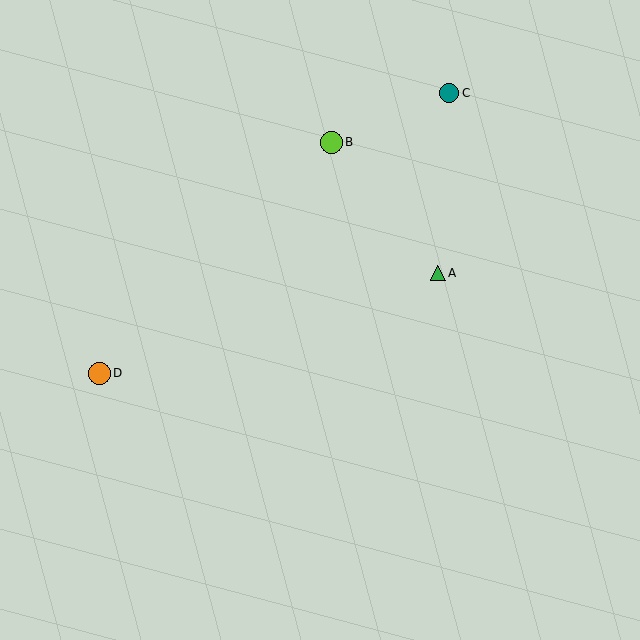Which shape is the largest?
The lime circle (labeled B) is the largest.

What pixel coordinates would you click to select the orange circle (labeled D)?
Click at (99, 373) to select the orange circle D.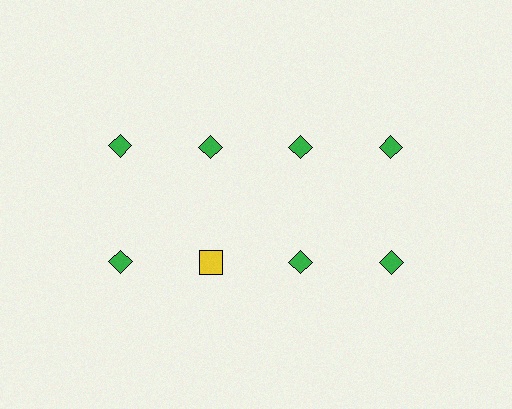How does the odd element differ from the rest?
It differs in both color (yellow instead of green) and shape (square instead of diamond).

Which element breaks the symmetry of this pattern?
The yellow square in the second row, second from left column breaks the symmetry. All other shapes are green diamonds.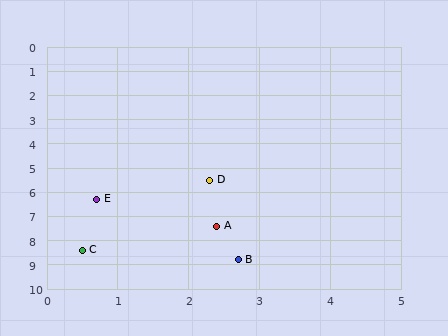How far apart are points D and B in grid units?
Points D and B are about 3.3 grid units apart.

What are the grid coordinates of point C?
Point C is at approximately (0.5, 8.4).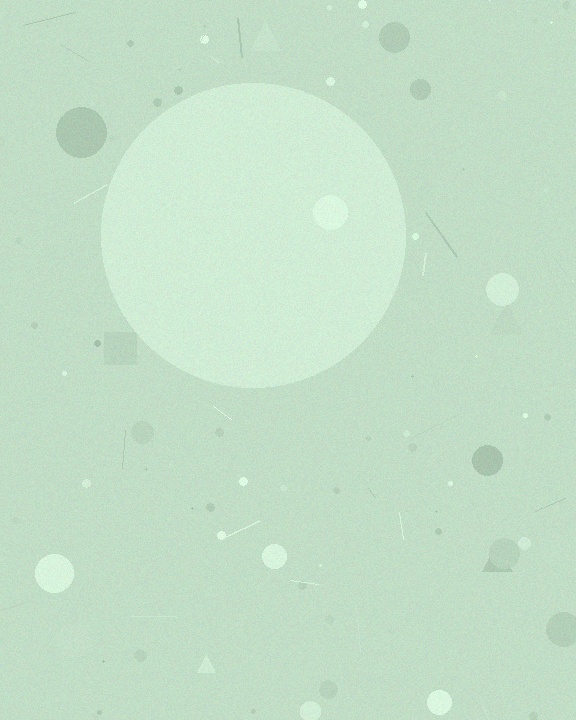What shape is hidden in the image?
A circle is hidden in the image.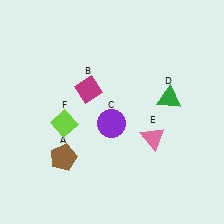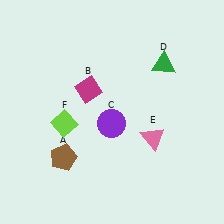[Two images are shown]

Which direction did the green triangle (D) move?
The green triangle (D) moved up.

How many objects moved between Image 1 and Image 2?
1 object moved between the two images.